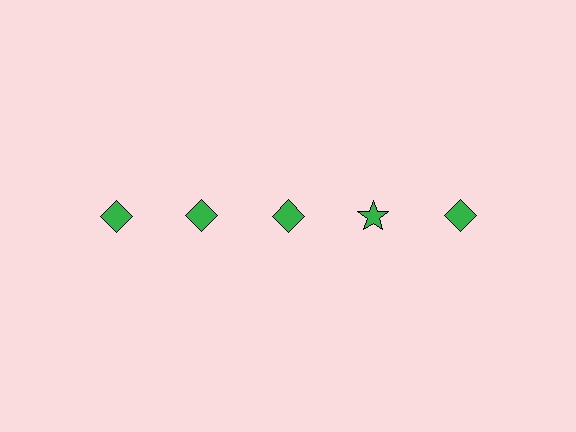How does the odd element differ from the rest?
It has a different shape: star instead of diamond.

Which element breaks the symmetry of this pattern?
The green star in the top row, second from right column breaks the symmetry. All other shapes are green diamonds.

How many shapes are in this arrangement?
There are 5 shapes arranged in a grid pattern.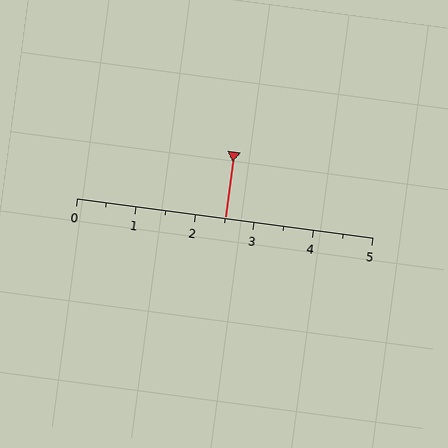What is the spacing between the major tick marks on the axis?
The major ticks are spaced 1 apart.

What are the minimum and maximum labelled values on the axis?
The axis runs from 0 to 5.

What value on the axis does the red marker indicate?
The marker indicates approximately 2.5.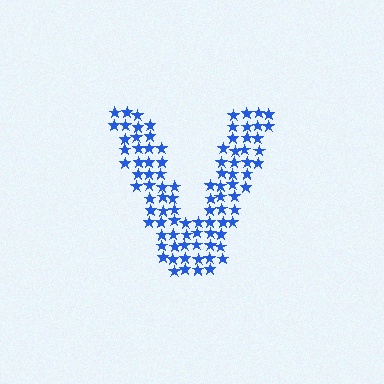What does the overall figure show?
The overall figure shows the letter V.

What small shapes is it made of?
It is made of small stars.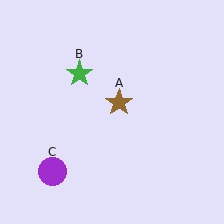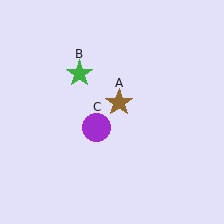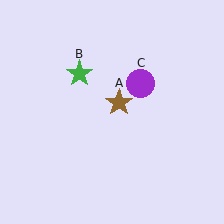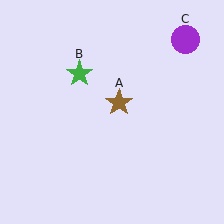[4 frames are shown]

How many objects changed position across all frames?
1 object changed position: purple circle (object C).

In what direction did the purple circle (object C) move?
The purple circle (object C) moved up and to the right.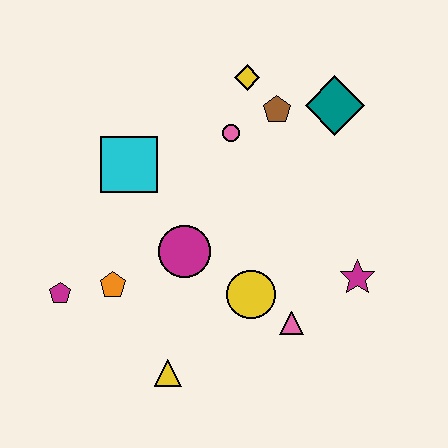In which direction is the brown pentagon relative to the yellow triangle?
The brown pentagon is above the yellow triangle.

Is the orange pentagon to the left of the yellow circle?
Yes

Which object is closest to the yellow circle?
The pink triangle is closest to the yellow circle.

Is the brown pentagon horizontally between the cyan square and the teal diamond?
Yes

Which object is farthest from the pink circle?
The yellow triangle is farthest from the pink circle.